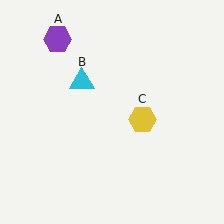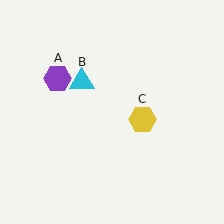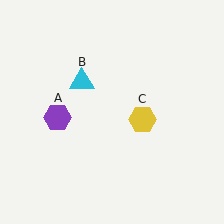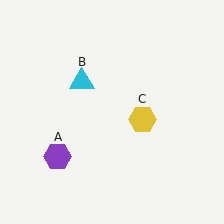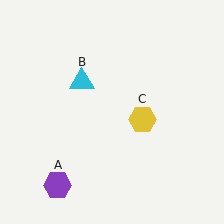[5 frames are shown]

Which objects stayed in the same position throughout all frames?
Cyan triangle (object B) and yellow hexagon (object C) remained stationary.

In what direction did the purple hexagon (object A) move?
The purple hexagon (object A) moved down.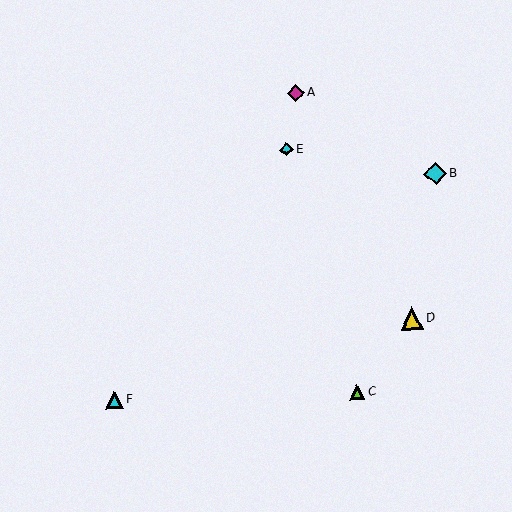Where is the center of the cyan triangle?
The center of the cyan triangle is at (114, 400).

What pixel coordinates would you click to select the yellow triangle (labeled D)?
Click at (412, 318) to select the yellow triangle D.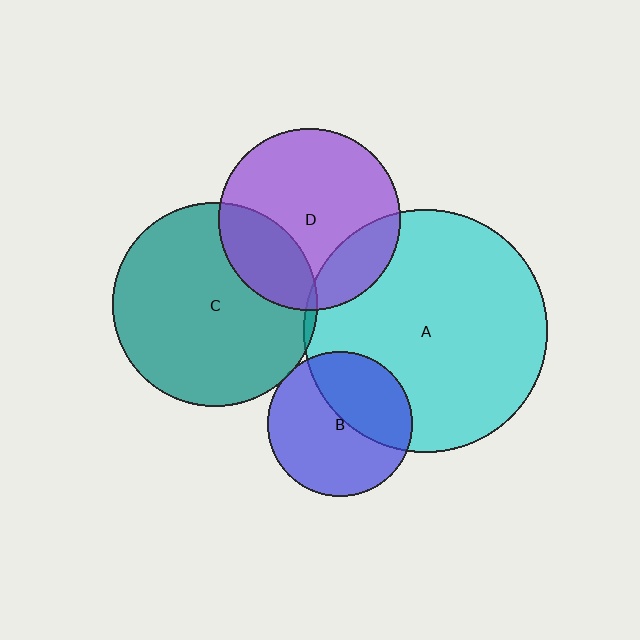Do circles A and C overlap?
Yes.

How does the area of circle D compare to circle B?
Approximately 1.6 times.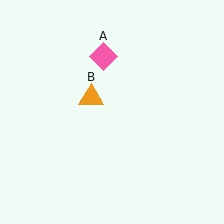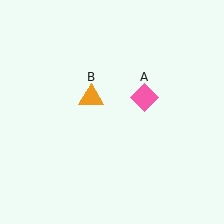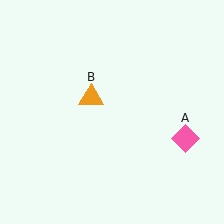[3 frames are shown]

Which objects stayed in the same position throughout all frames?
Orange triangle (object B) remained stationary.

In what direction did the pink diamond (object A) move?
The pink diamond (object A) moved down and to the right.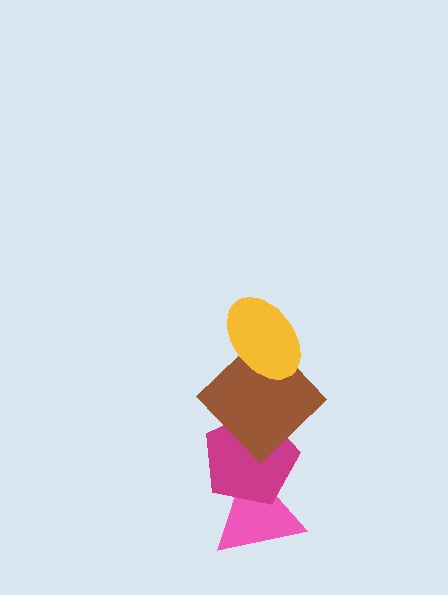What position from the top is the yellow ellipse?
The yellow ellipse is 1st from the top.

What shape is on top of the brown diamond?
The yellow ellipse is on top of the brown diamond.